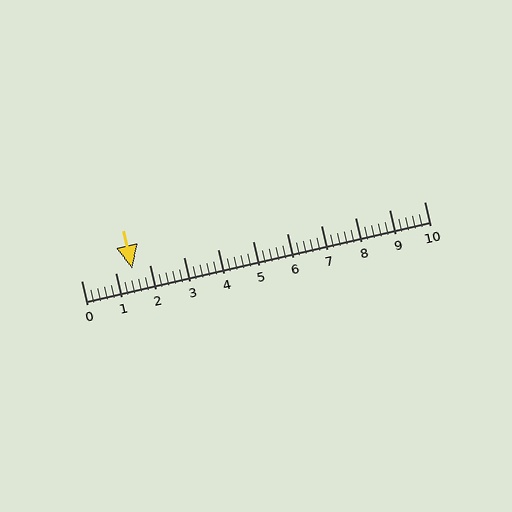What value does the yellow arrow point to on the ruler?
The yellow arrow points to approximately 1.5.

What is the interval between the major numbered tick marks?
The major tick marks are spaced 1 units apart.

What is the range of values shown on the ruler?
The ruler shows values from 0 to 10.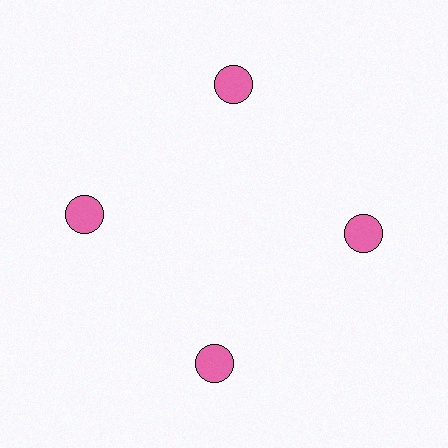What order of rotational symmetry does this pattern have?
This pattern has 4-fold rotational symmetry.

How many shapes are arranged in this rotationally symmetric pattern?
There are 4 shapes, arranged in 4 groups of 1.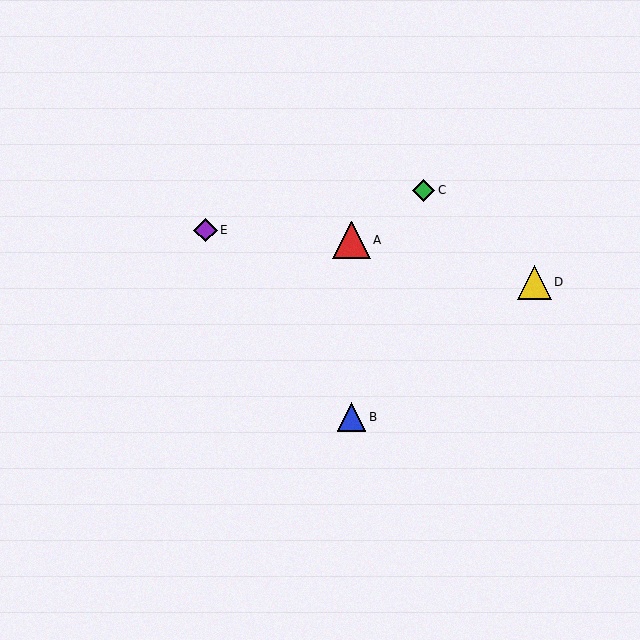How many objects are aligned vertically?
2 objects (A, B) are aligned vertically.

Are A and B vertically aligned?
Yes, both are at x≈352.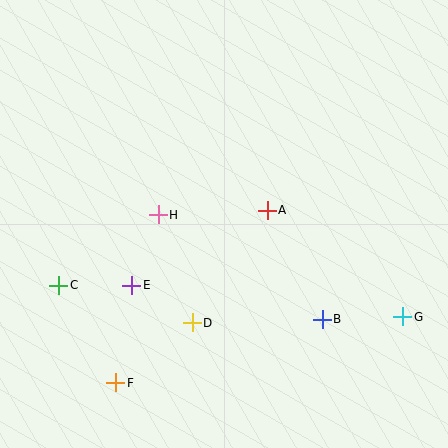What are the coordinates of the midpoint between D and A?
The midpoint between D and A is at (230, 267).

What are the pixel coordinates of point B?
Point B is at (322, 319).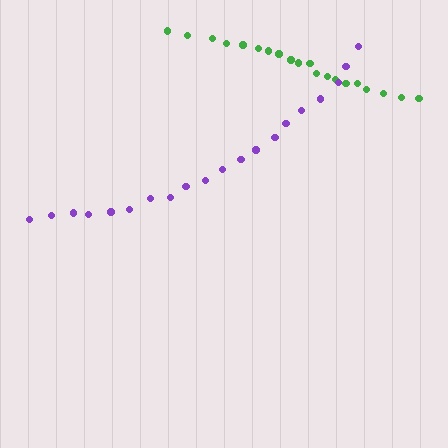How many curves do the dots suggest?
There are 2 distinct paths.